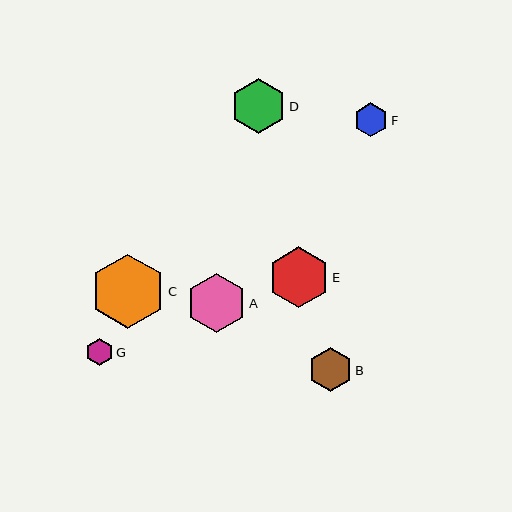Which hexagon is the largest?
Hexagon C is the largest with a size of approximately 74 pixels.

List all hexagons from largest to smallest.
From largest to smallest: C, E, A, D, B, F, G.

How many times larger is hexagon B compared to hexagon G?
Hexagon B is approximately 1.6 times the size of hexagon G.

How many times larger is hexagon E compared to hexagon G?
Hexagon E is approximately 2.2 times the size of hexagon G.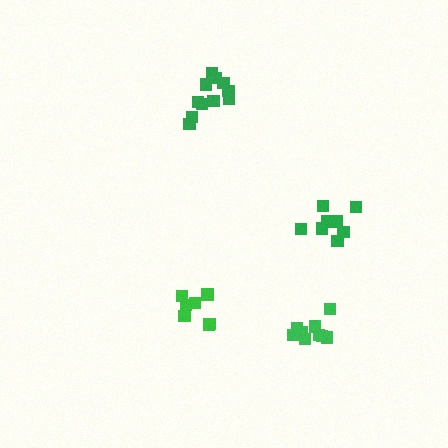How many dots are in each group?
Group 1: 8 dots, Group 2: 9 dots, Group 3: 11 dots, Group 4: 7 dots (35 total).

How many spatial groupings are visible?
There are 4 spatial groupings.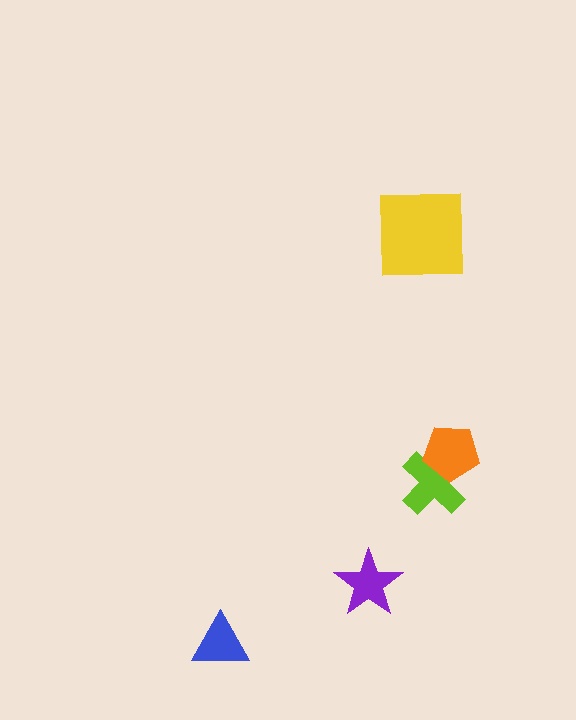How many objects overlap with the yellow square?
0 objects overlap with the yellow square.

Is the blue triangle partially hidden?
No, no other shape covers it.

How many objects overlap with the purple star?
0 objects overlap with the purple star.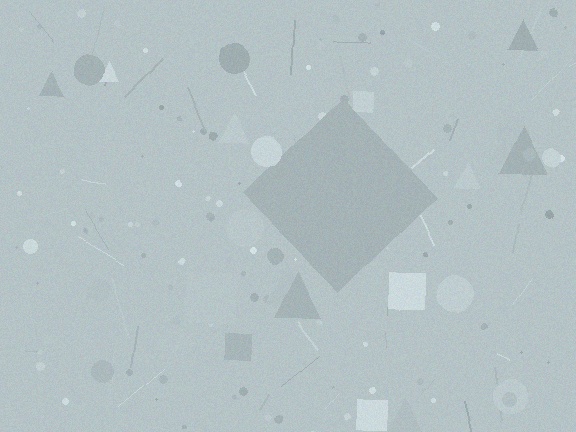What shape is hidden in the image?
A diamond is hidden in the image.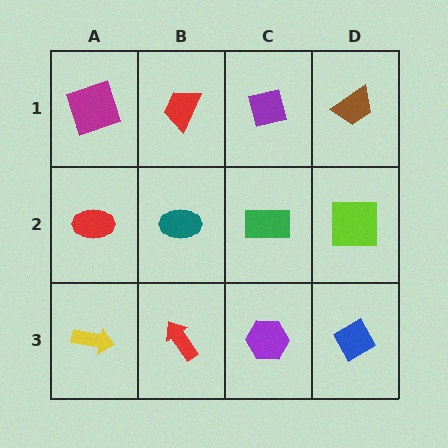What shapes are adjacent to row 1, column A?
A red ellipse (row 2, column A), a red trapezoid (row 1, column B).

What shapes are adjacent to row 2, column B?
A red trapezoid (row 1, column B), a red arrow (row 3, column B), a red ellipse (row 2, column A), a green rectangle (row 2, column C).